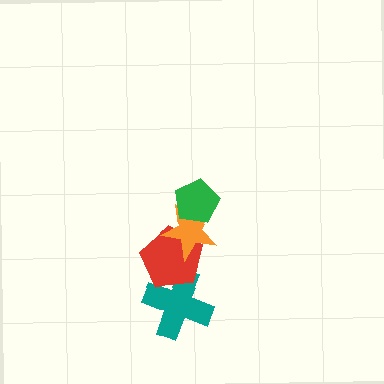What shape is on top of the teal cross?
The red pentagon is on top of the teal cross.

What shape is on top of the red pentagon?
The orange star is on top of the red pentagon.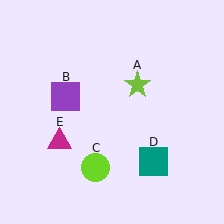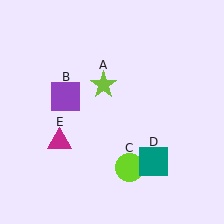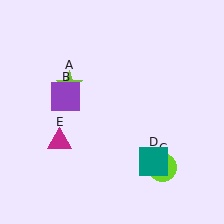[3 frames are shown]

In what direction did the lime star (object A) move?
The lime star (object A) moved left.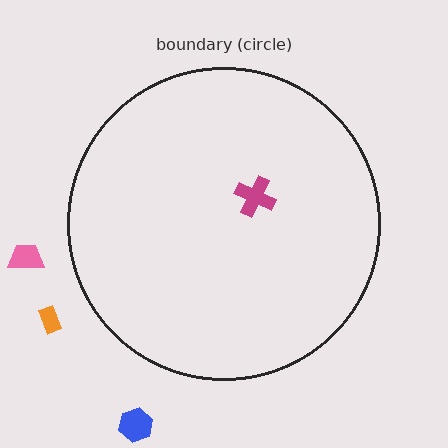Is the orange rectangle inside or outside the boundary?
Outside.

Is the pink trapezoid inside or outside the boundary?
Outside.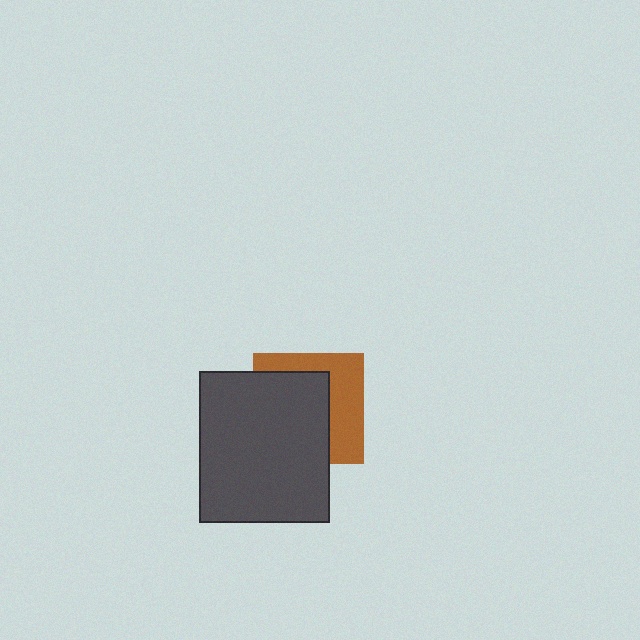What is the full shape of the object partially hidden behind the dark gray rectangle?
The partially hidden object is a brown square.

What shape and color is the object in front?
The object in front is a dark gray rectangle.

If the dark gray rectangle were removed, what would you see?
You would see the complete brown square.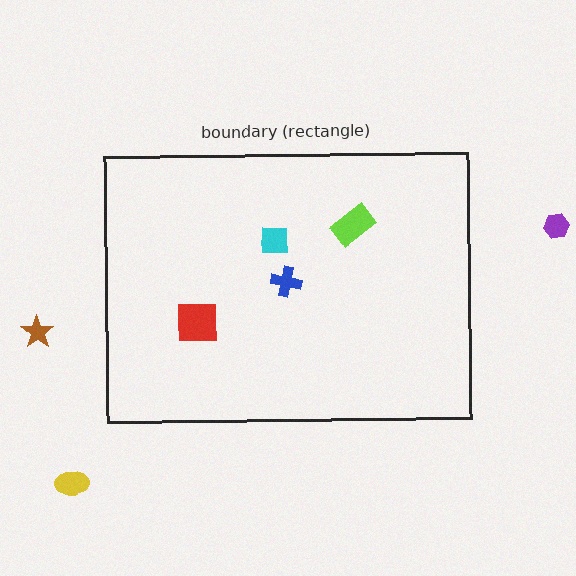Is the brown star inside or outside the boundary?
Outside.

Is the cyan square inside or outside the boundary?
Inside.